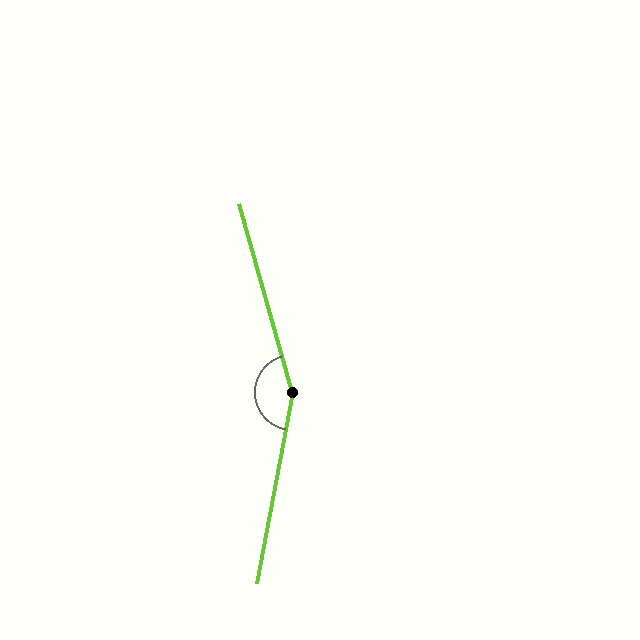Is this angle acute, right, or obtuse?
It is obtuse.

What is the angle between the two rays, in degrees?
Approximately 154 degrees.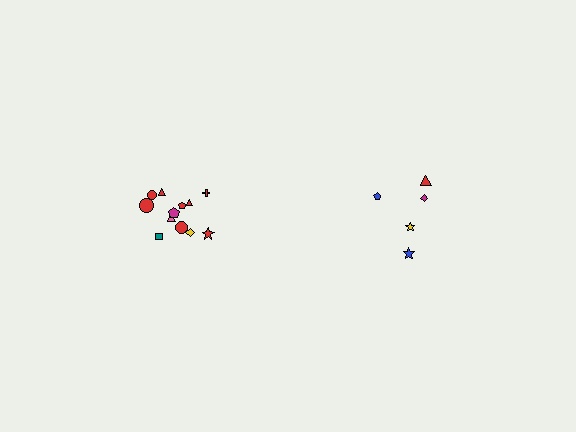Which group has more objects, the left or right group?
The left group.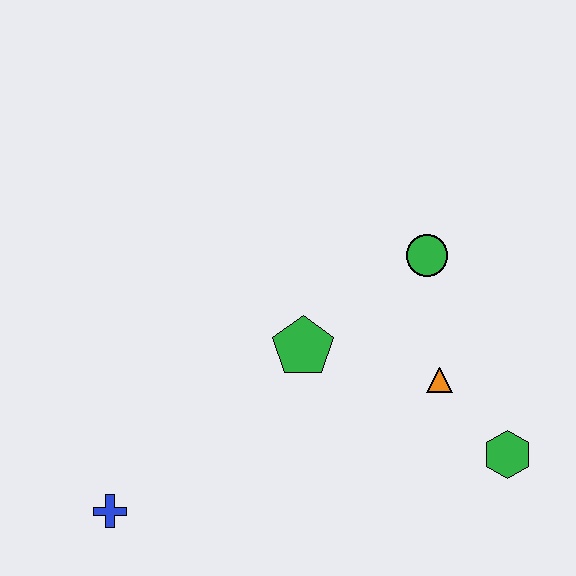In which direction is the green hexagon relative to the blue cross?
The green hexagon is to the right of the blue cross.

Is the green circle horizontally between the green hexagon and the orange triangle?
No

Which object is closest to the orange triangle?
The green hexagon is closest to the orange triangle.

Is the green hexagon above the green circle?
No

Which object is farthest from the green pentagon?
The blue cross is farthest from the green pentagon.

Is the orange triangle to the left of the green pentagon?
No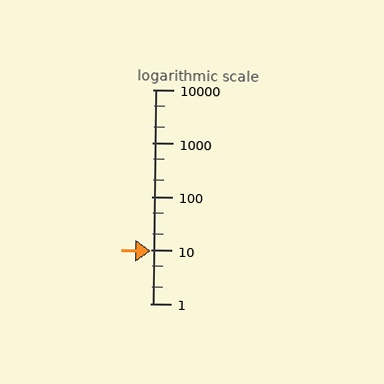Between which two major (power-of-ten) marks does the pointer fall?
The pointer is between 1 and 10.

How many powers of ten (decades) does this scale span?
The scale spans 4 decades, from 1 to 10000.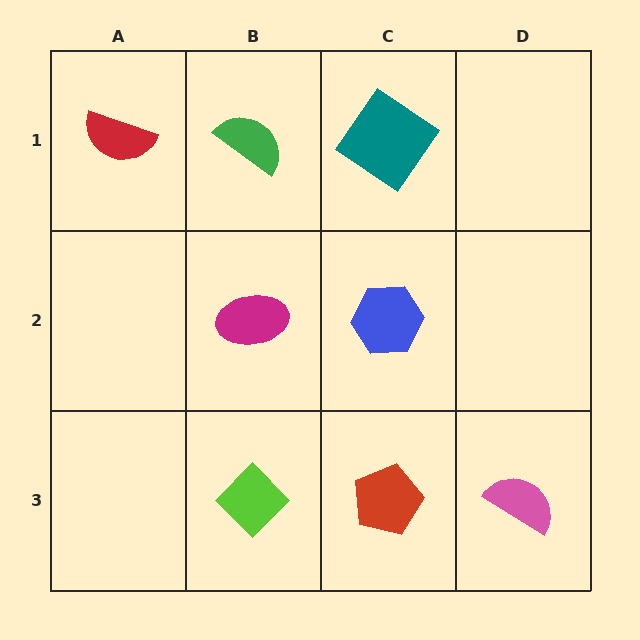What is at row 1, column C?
A teal diamond.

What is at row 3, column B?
A lime diamond.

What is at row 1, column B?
A green semicircle.